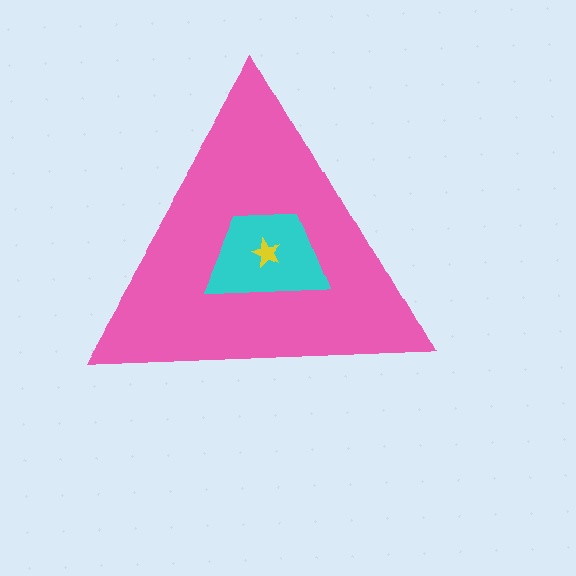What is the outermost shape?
The pink triangle.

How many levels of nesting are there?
3.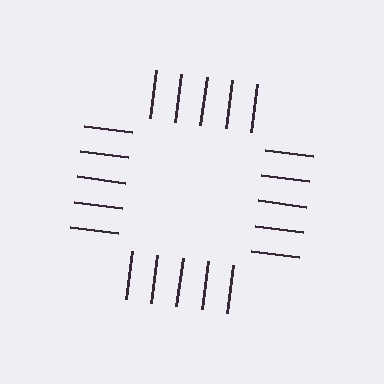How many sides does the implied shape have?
4 sides — the line-ends trace a square.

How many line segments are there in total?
20 — 5 along each of the 4 edges.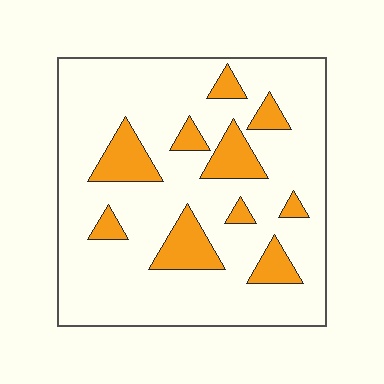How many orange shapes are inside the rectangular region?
10.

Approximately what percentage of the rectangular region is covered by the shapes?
Approximately 20%.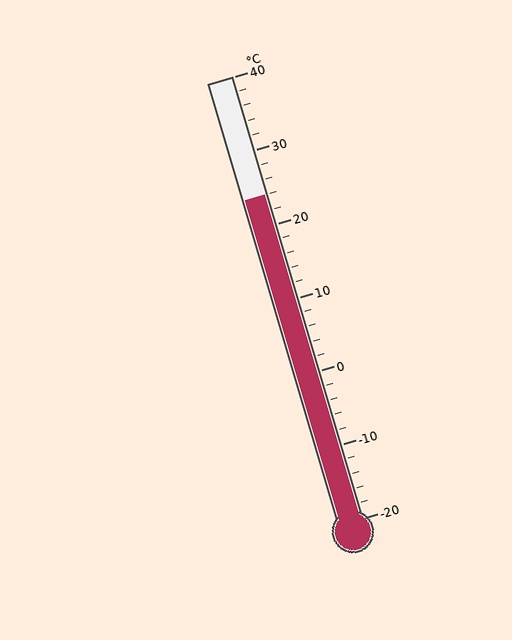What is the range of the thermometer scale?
The thermometer scale ranges from -20°C to 40°C.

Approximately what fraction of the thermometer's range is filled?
The thermometer is filled to approximately 75% of its range.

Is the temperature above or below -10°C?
The temperature is above -10°C.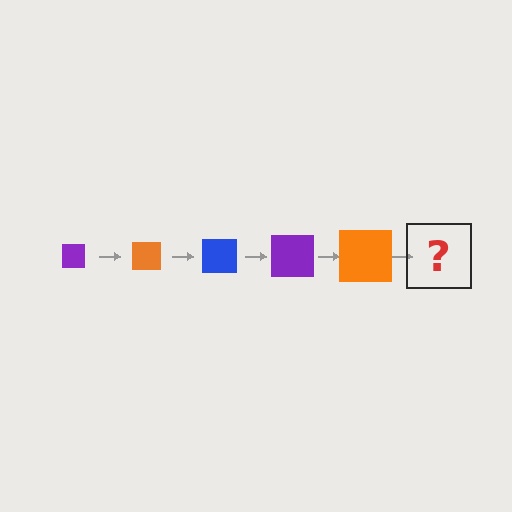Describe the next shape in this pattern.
It should be a blue square, larger than the previous one.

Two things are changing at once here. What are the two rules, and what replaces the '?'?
The two rules are that the square grows larger each step and the color cycles through purple, orange, and blue. The '?' should be a blue square, larger than the previous one.